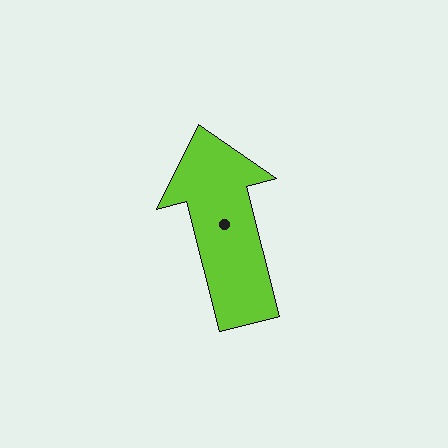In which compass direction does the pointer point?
North.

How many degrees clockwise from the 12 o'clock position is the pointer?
Approximately 346 degrees.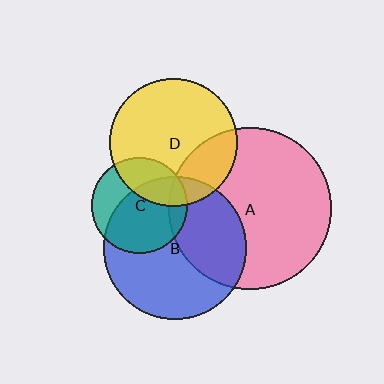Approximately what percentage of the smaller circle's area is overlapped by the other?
Approximately 15%.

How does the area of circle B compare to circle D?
Approximately 1.3 times.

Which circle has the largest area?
Circle A (pink).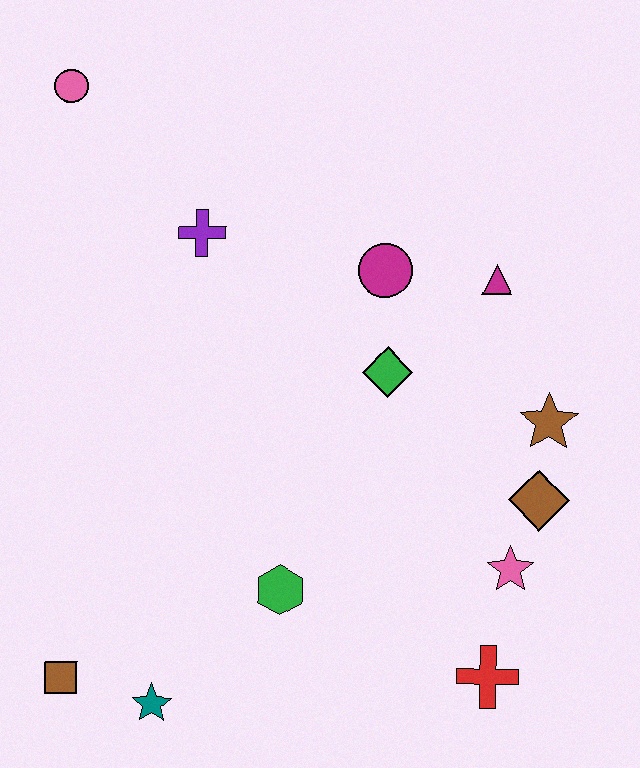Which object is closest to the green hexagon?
The teal star is closest to the green hexagon.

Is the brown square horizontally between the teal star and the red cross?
No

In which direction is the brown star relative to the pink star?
The brown star is above the pink star.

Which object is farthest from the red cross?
The pink circle is farthest from the red cross.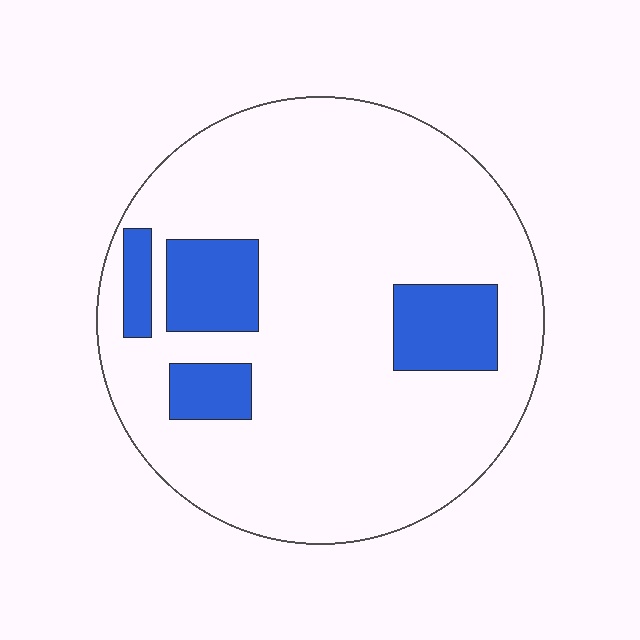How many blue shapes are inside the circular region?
4.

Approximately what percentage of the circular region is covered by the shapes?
Approximately 15%.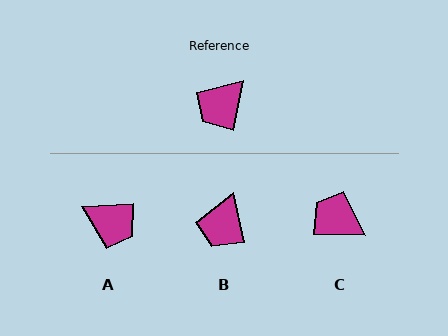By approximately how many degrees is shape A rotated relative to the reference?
Approximately 105 degrees counter-clockwise.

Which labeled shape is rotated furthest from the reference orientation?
A, about 105 degrees away.